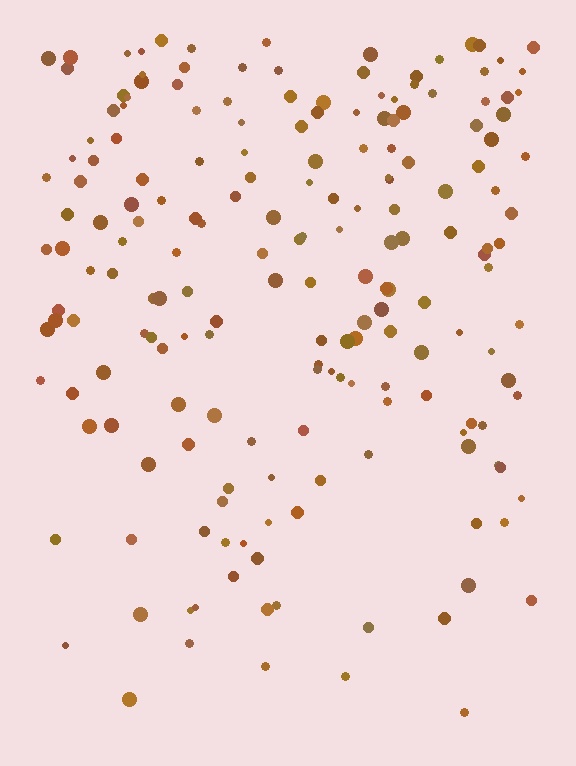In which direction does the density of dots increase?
From bottom to top, with the top side densest.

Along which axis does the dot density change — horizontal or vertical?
Vertical.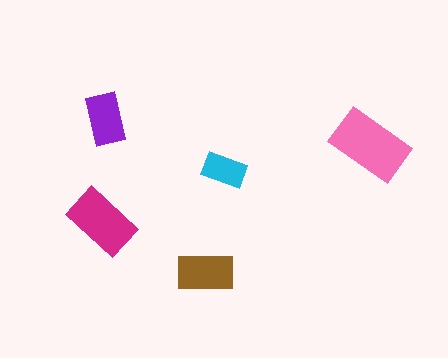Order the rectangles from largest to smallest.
the pink one, the magenta one, the brown one, the purple one, the cyan one.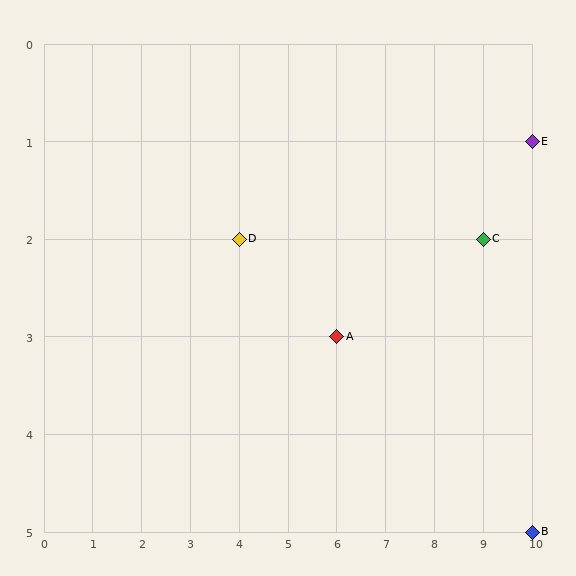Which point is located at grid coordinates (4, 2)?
Point D is at (4, 2).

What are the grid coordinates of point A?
Point A is at grid coordinates (6, 3).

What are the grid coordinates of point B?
Point B is at grid coordinates (10, 5).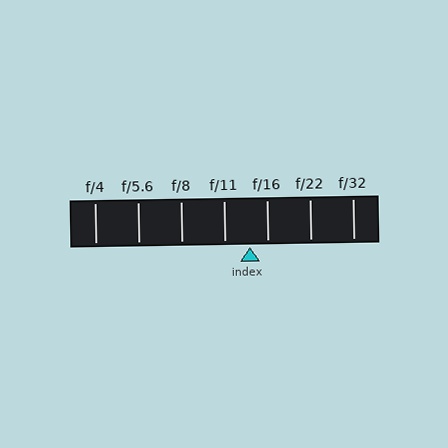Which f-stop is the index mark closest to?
The index mark is closest to f/16.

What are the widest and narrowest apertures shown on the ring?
The widest aperture shown is f/4 and the narrowest is f/32.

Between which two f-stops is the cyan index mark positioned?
The index mark is between f/11 and f/16.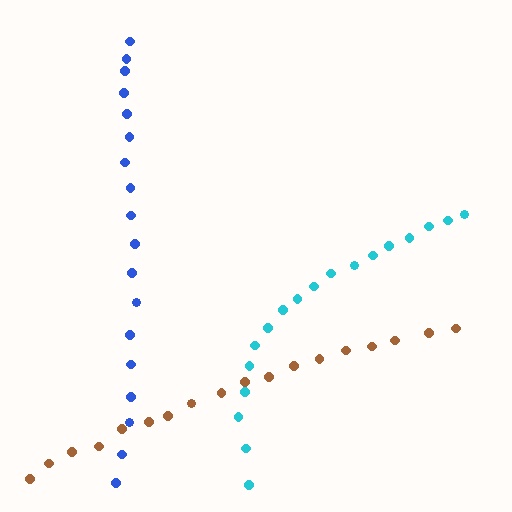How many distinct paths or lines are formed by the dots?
There are 3 distinct paths.